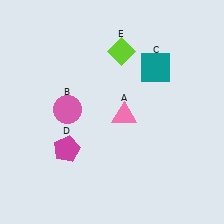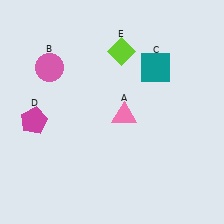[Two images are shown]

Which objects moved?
The objects that moved are: the pink circle (B), the magenta pentagon (D).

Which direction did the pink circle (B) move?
The pink circle (B) moved up.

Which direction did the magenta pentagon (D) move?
The magenta pentagon (D) moved left.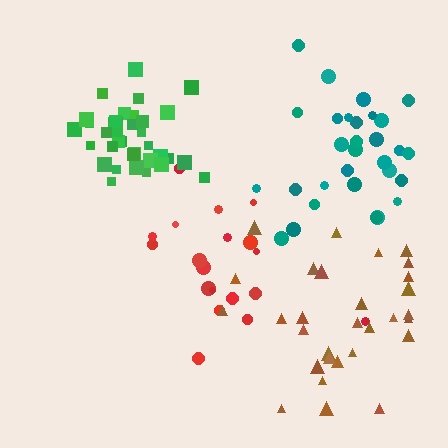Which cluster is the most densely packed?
Green.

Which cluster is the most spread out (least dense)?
Brown.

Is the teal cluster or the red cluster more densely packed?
Teal.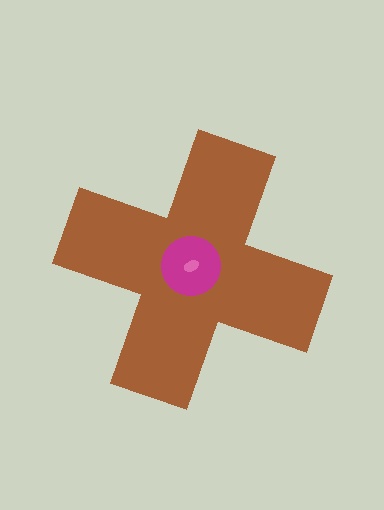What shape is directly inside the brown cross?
The magenta circle.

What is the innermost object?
The pink ellipse.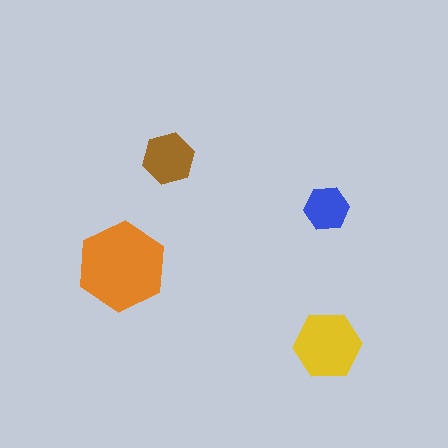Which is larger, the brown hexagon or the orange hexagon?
The orange one.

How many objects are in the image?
There are 4 objects in the image.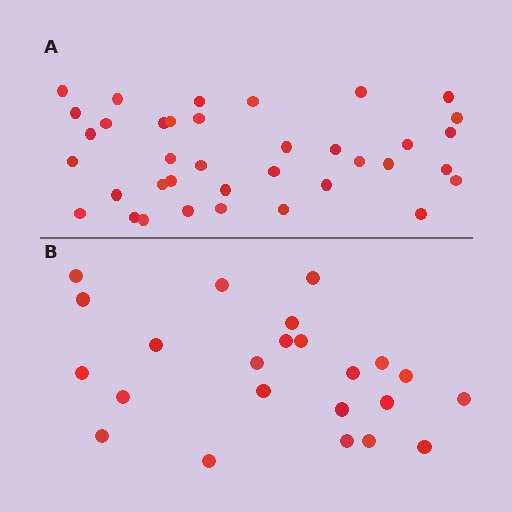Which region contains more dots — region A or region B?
Region A (the top region) has more dots.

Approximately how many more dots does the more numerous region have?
Region A has approximately 15 more dots than region B.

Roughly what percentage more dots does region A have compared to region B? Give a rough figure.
About 60% more.